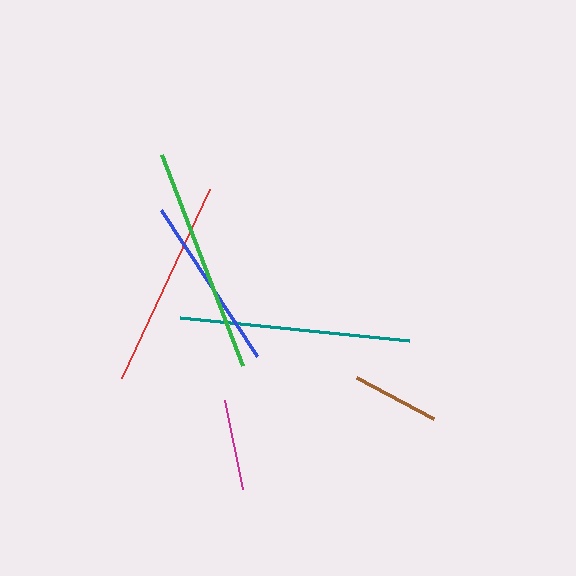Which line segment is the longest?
The teal line is the longest at approximately 230 pixels.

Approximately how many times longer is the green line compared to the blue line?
The green line is approximately 1.3 times the length of the blue line.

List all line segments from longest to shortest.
From longest to shortest: teal, green, red, blue, magenta, brown.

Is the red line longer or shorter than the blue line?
The red line is longer than the blue line.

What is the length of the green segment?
The green segment is approximately 226 pixels long.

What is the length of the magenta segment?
The magenta segment is approximately 92 pixels long.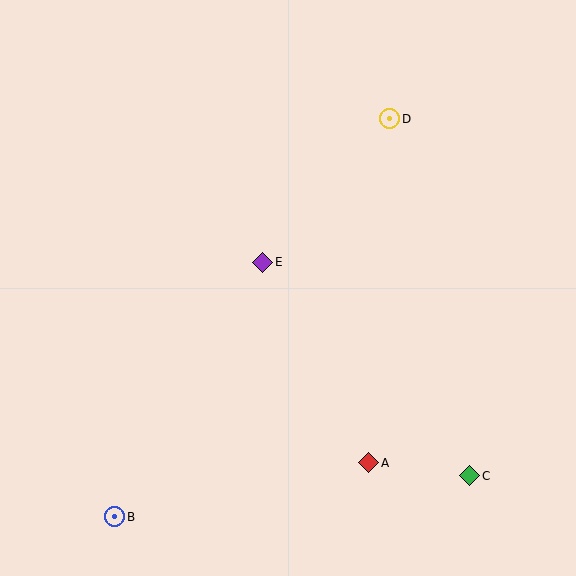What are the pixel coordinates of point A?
Point A is at (369, 463).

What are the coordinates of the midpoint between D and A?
The midpoint between D and A is at (379, 291).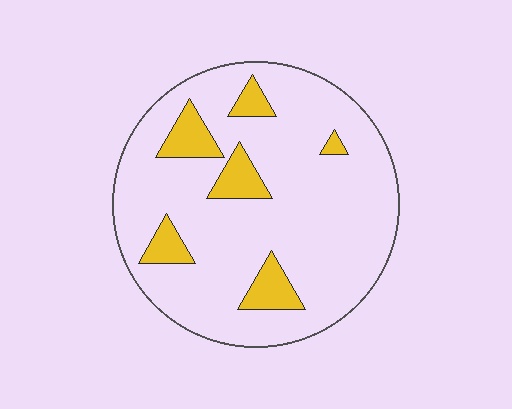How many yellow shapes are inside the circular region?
6.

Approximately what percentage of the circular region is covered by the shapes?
Approximately 15%.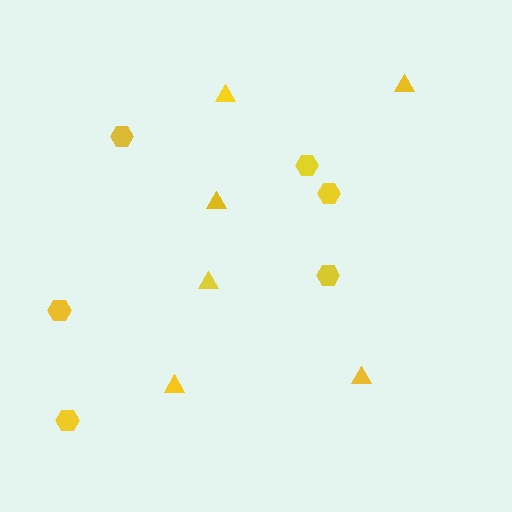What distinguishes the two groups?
There are 2 groups: one group of hexagons (6) and one group of triangles (6).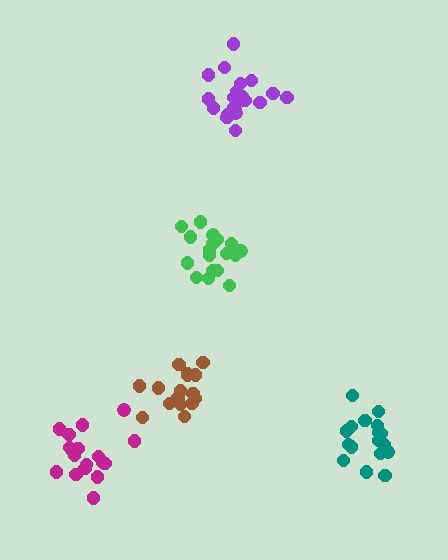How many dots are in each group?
Group 1: 20 dots, Group 2: 21 dots, Group 3: 16 dots, Group 4: 18 dots, Group 5: 17 dots (92 total).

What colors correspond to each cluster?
The clusters are colored: green, purple, brown, magenta, teal.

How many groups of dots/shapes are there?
There are 5 groups.